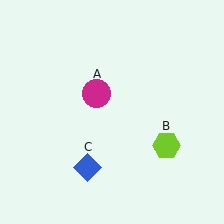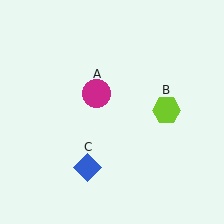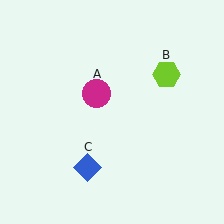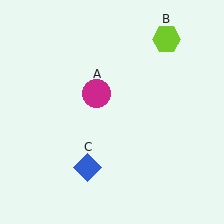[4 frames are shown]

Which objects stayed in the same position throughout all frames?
Magenta circle (object A) and blue diamond (object C) remained stationary.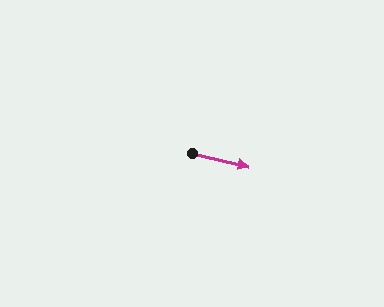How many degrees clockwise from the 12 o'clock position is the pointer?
Approximately 102 degrees.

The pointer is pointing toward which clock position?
Roughly 3 o'clock.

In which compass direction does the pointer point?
East.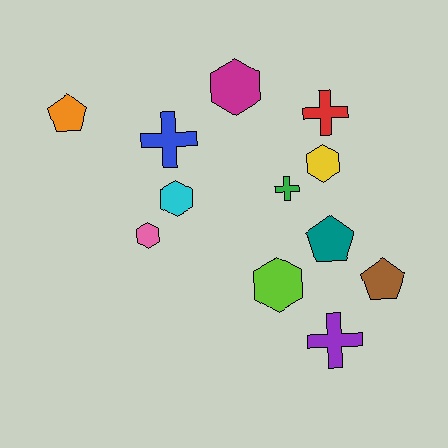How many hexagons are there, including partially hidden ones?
There are 5 hexagons.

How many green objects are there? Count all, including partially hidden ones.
There is 1 green object.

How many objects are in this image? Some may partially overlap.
There are 12 objects.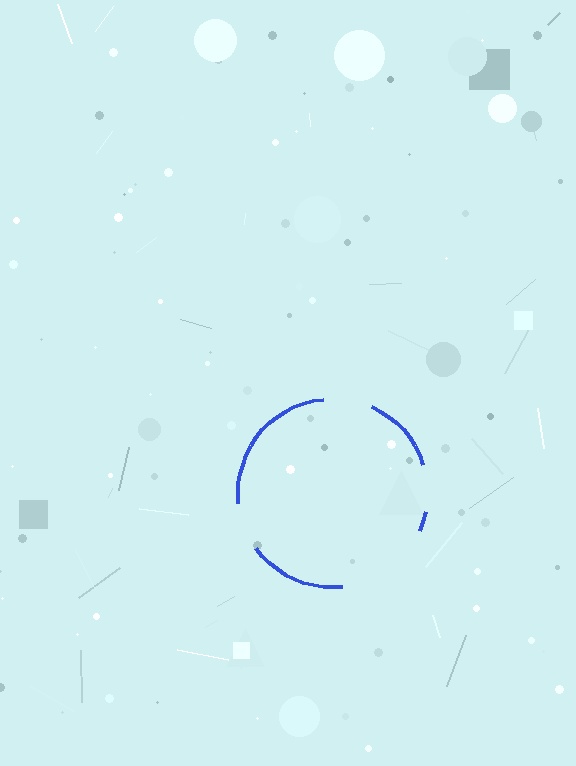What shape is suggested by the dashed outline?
The dashed outline suggests a circle.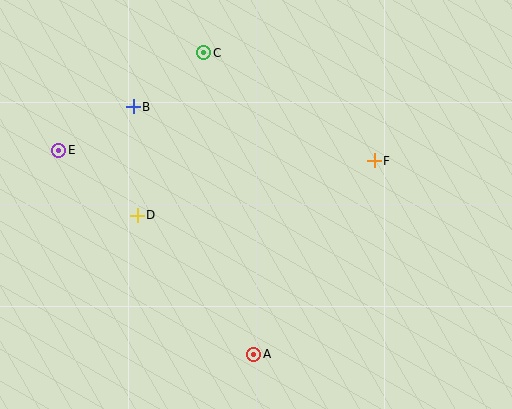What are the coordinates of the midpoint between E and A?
The midpoint between E and A is at (156, 252).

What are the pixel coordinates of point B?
Point B is at (133, 107).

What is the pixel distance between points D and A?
The distance between D and A is 181 pixels.